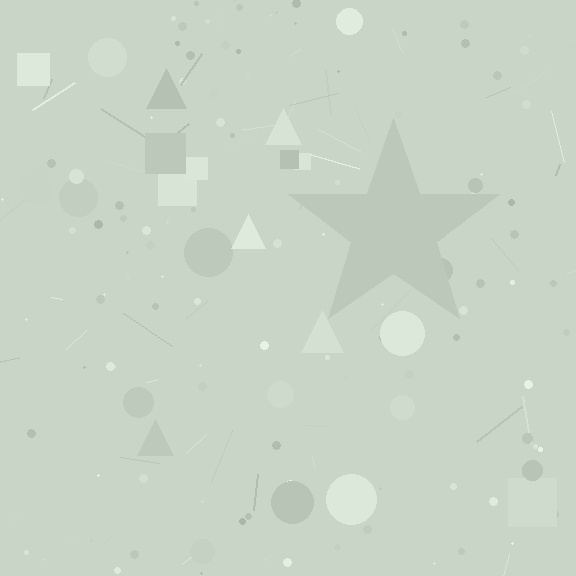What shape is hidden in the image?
A star is hidden in the image.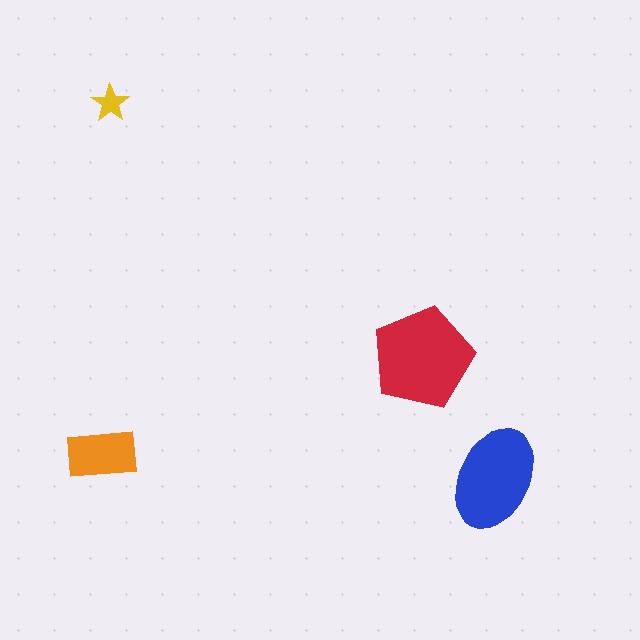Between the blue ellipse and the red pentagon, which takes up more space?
The red pentagon.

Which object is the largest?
The red pentagon.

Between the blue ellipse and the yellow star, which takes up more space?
The blue ellipse.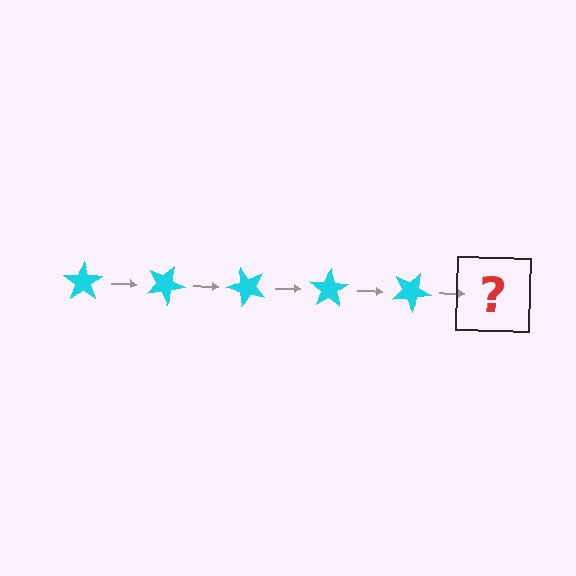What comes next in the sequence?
The next element should be a cyan star rotated 125 degrees.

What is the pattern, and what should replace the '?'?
The pattern is that the star rotates 25 degrees each step. The '?' should be a cyan star rotated 125 degrees.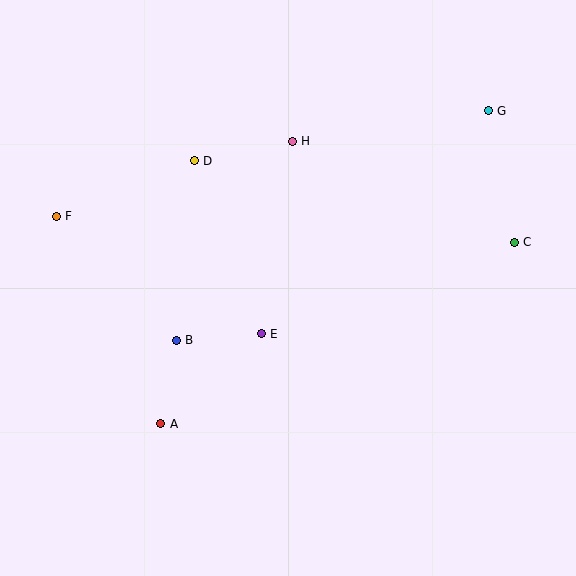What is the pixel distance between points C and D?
The distance between C and D is 330 pixels.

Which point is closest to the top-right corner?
Point G is closest to the top-right corner.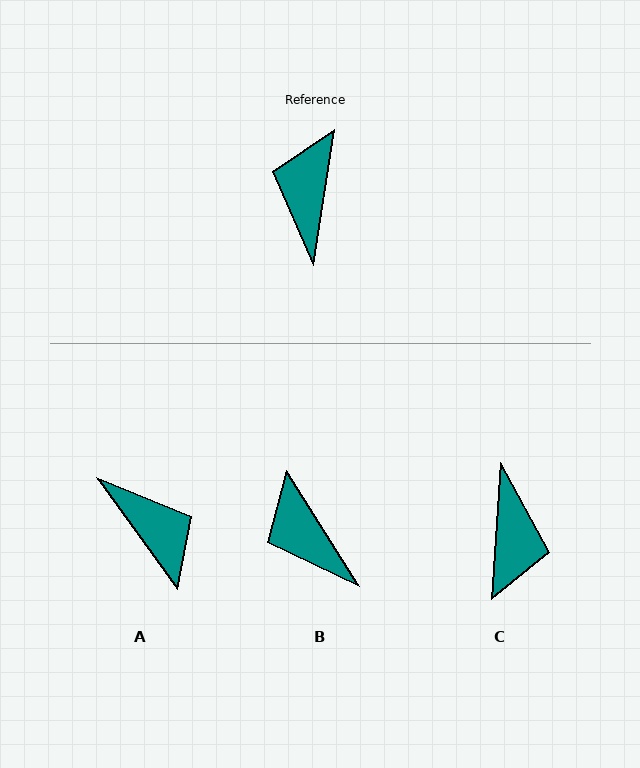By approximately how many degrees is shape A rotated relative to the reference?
Approximately 135 degrees clockwise.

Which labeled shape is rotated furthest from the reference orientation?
C, about 175 degrees away.